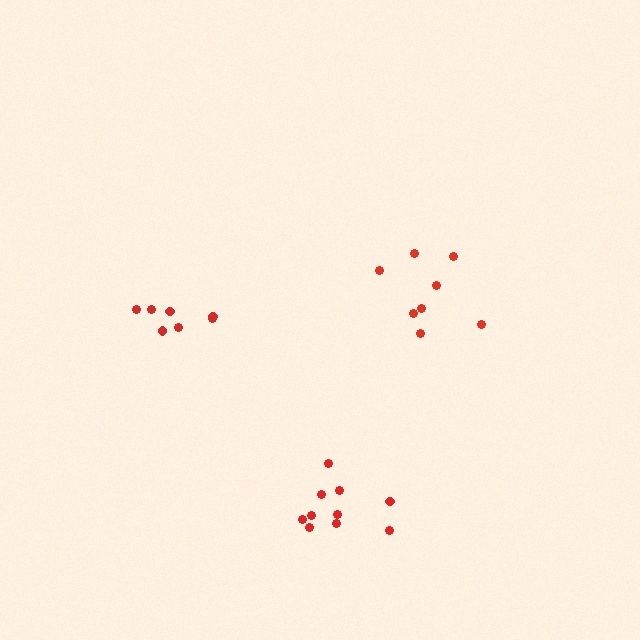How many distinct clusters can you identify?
There are 3 distinct clusters.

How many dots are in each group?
Group 1: 10 dots, Group 2: 8 dots, Group 3: 7 dots (25 total).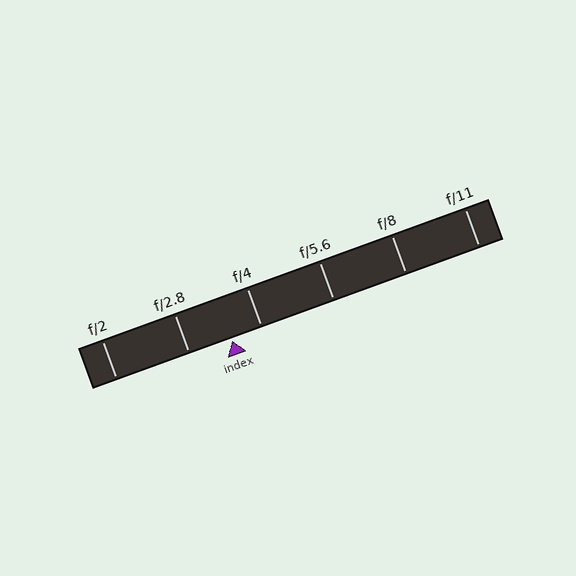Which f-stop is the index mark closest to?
The index mark is closest to f/4.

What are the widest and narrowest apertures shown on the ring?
The widest aperture shown is f/2 and the narrowest is f/11.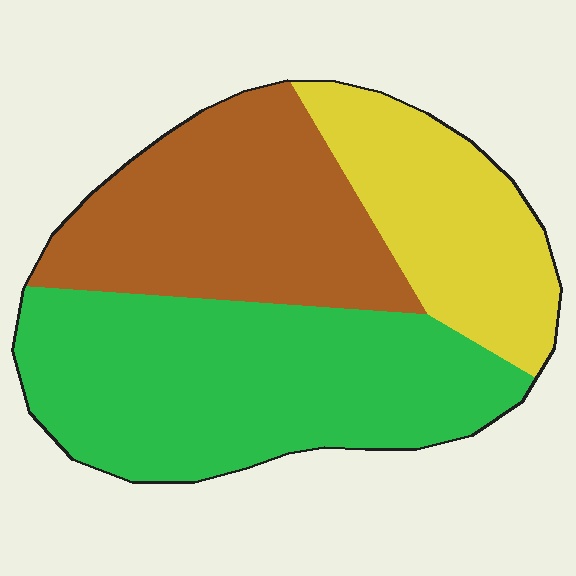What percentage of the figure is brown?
Brown covers around 30% of the figure.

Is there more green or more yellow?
Green.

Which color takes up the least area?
Yellow, at roughly 25%.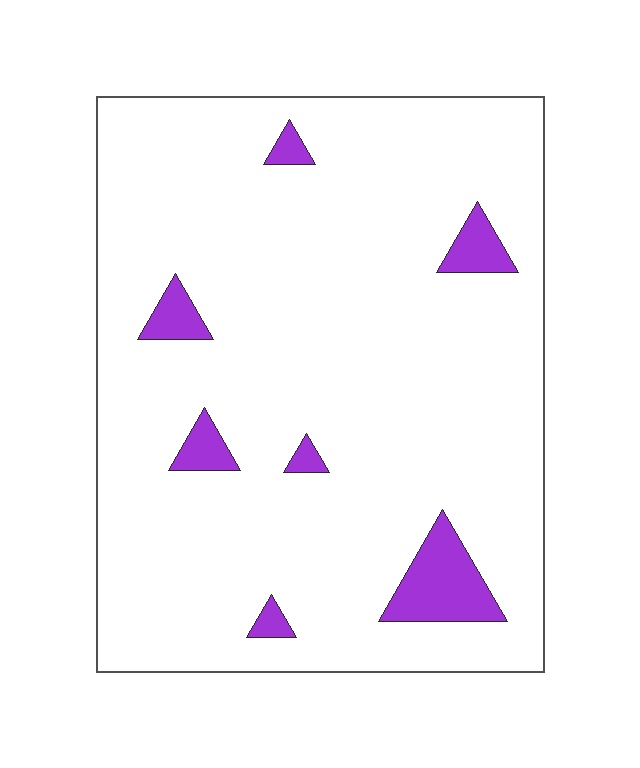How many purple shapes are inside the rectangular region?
7.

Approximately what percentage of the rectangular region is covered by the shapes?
Approximately 5%.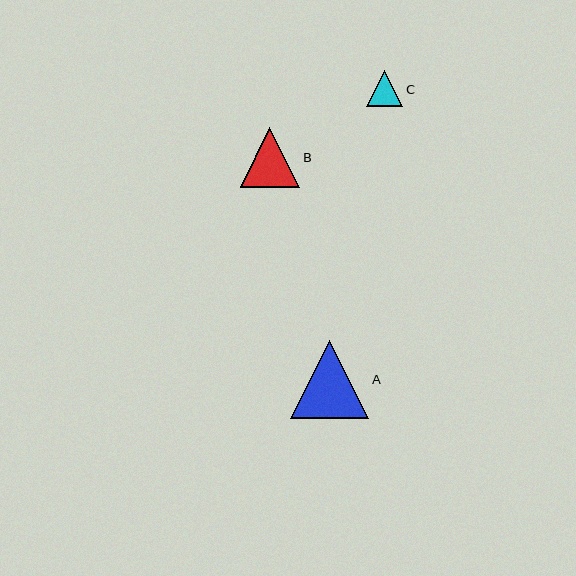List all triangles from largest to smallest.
From largest to smallest: A, B, C.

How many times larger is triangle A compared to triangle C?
Triangle A is approximately 2.2 times the size of triangle C.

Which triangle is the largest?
Triangle A is the largest with a size of approximately 78 pixels.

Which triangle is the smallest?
Triangle C is the smallest with a size of approximately 36 pixels.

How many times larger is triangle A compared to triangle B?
Triangle A is approximately 1.3 times the size of triangle B.